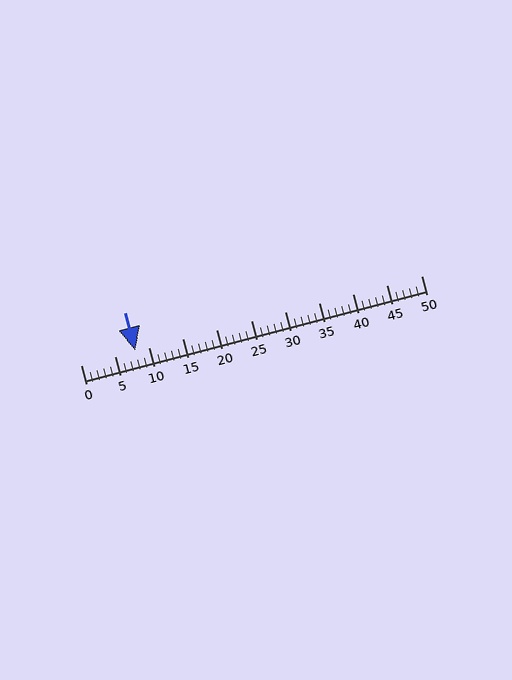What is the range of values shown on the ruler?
The ruler shows values from 0 to 50.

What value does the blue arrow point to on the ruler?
The blue arrow points to approximately 8.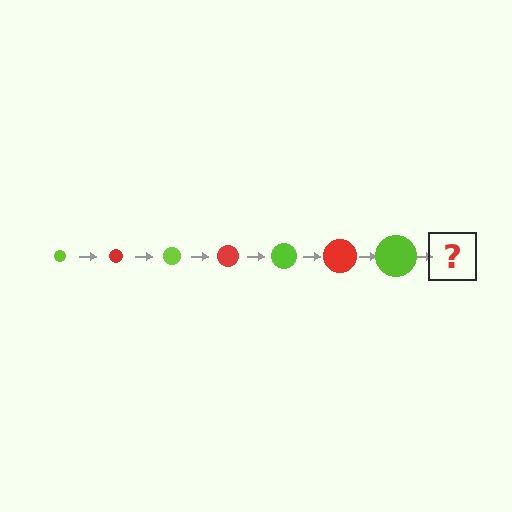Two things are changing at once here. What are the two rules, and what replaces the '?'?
The two rules are that the circle grows larger each step and the color cycles through lime and red. The '?' should be a red circle, larger than the previous one.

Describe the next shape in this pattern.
It should be a red circle, larger than the previous one.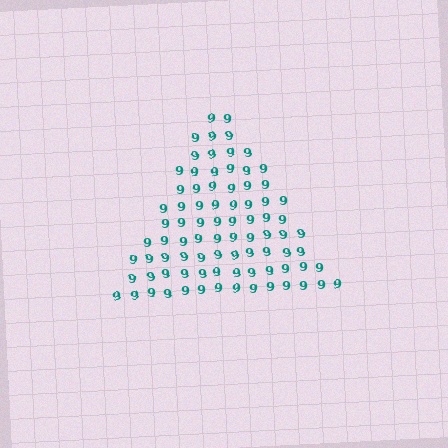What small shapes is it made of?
It is made of small digit 9's.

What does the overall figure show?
The overall figure shows a triangle.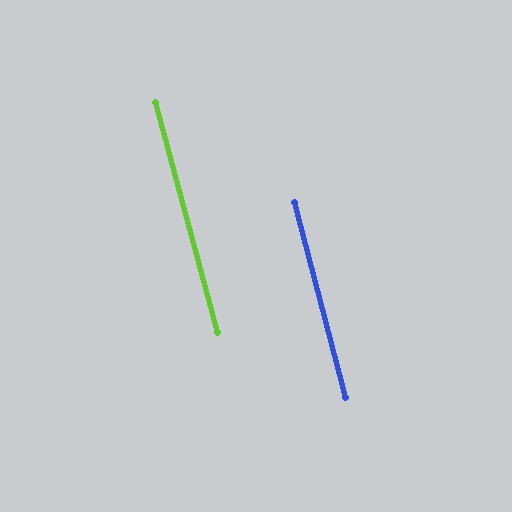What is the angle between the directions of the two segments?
Approximately 0 degrees.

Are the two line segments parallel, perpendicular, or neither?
Parallel — their directions differ by only 0.5°.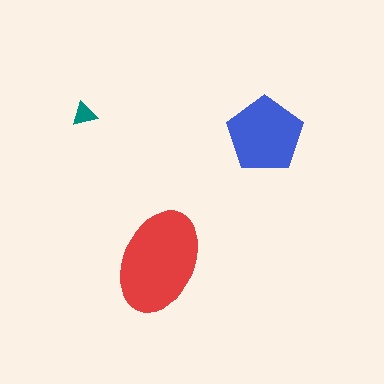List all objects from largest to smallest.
The red ellipse, the blue pentagon, the teal triangle.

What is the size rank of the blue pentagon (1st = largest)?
2nd.